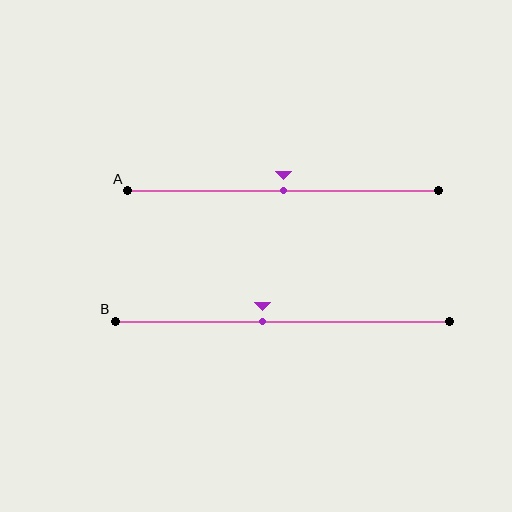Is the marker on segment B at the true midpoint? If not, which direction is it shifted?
No, the marker on segment B is shifted to the left by about 6% of the segment length.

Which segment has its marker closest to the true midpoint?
Segment A has its marker closest to the true midpoint.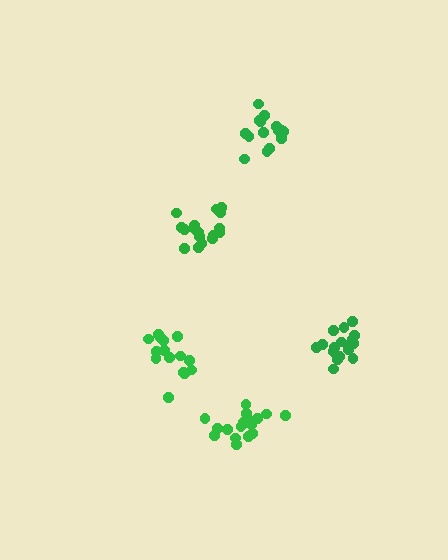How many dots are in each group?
Group 1: 16 dots, Group 2: 18 dots, Group 3: 18 dots, Group 4: 17 dots, Group 5: 15 dots (84 total).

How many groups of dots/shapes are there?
There are 5 groups.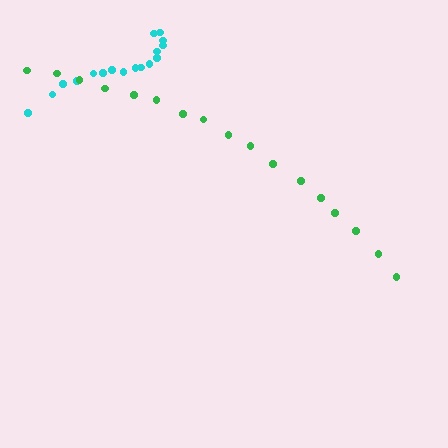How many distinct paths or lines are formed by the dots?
There are 2 distinct paths.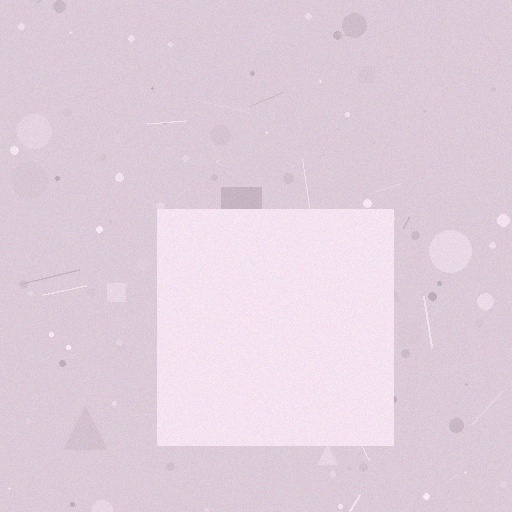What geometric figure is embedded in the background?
A square is embedded in the background.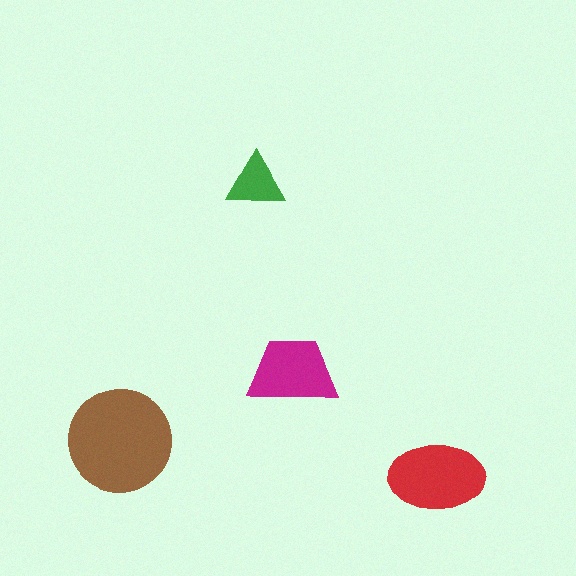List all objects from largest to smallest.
The brown circle, the red ellipse, the magenta trapezoid, the green triangle.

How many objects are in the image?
There are 4 objects in the image.